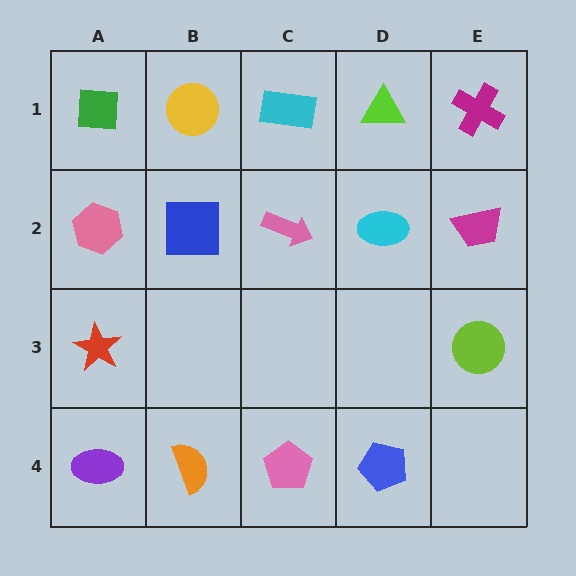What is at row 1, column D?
A lime triangle.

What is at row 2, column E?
A magenta trapezoid.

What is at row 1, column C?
A cyan rectangle.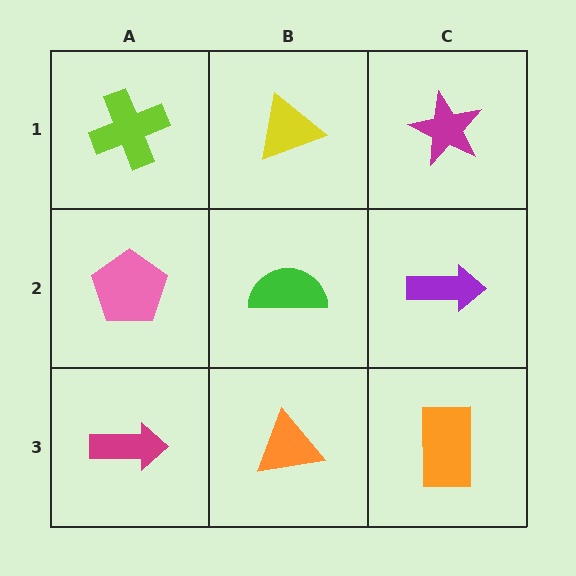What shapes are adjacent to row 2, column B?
A yellow triangle (row 1, column B), an orange triangle (row 3, column B), a pink pentagon (row 2, column A), a purple arrow (row 2, column C).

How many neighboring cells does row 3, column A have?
2.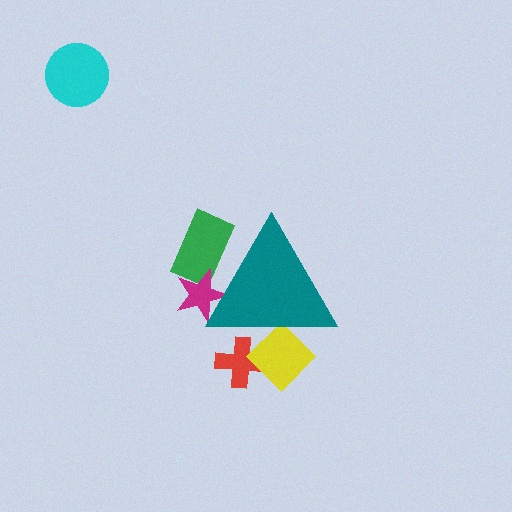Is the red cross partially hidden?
Yes, the red cross is partially hidden behind the teal triangle.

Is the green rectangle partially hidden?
Yes, the green rectangle is partially hidden behind the teal triangle.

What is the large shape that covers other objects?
A teal triangle.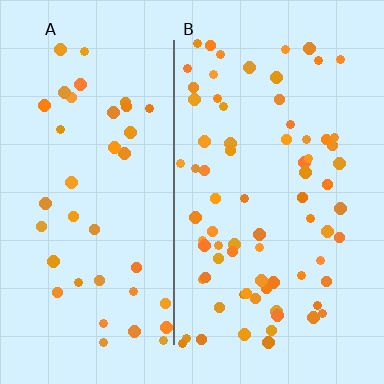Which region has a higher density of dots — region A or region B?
B (the right).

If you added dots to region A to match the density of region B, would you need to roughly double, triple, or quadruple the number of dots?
Approximately double.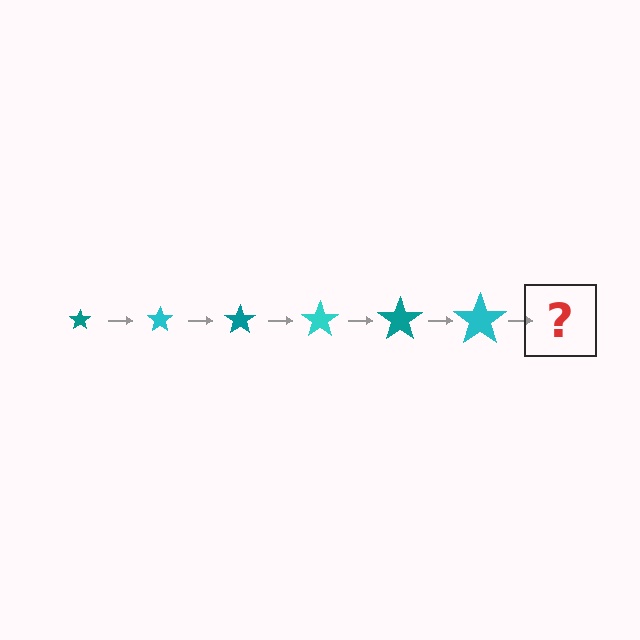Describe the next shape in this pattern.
It should be a teal star, larger than the previous one.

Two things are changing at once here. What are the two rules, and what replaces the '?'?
The two rules are that the star grows larger each step and the color cycles through teal and cyan. The '?' should be a teal star, larger than the previous one.